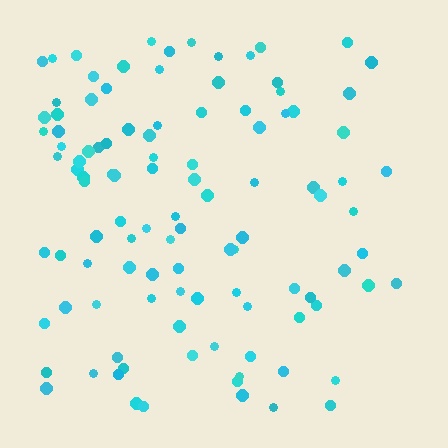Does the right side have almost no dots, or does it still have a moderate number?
Still a moderate number, just noticeably fewer than the left.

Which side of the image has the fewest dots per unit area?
The right.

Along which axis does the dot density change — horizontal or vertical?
Horizontal.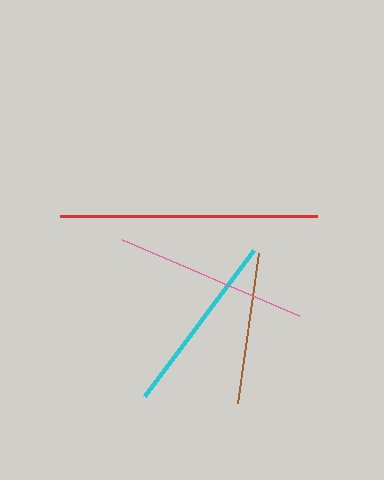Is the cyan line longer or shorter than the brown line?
The cyan line is longer than the brown line.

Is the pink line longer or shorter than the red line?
The red line is longer than the pink line.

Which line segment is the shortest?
The brown line is the shortest at approximately 151 pixels.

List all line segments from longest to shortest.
From longest to shortest: red, pink, cyan, brown.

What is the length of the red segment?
The red segment is approximately 257 pixels long.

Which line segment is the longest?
The red line is the longest at approximately 257 pixels.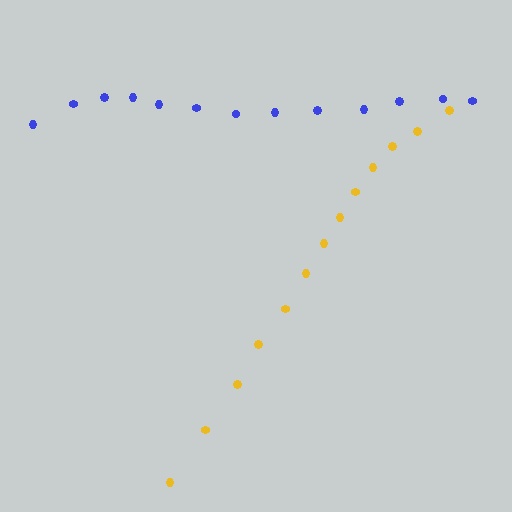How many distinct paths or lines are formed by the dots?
There are 2 distinct paths.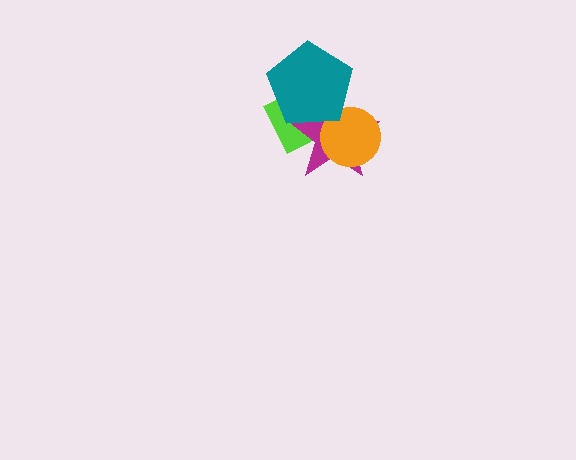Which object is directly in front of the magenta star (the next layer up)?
The orange circle is directly in front of the magenta star.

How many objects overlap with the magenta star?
3 objects overlap with the magenta star.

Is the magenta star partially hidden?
Yes, it is partially covered by another shape.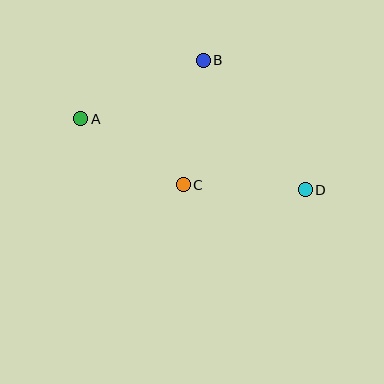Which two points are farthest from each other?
Points A and D are farthest from each other.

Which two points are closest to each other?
Points A and C are closest to each other.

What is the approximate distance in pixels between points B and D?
The distance between B and D is approximately 165 pixels.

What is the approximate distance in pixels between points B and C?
The distance between B and C is approximately 126 pixels.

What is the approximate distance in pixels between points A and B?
The distance between A and B is approximately 136 pixels.